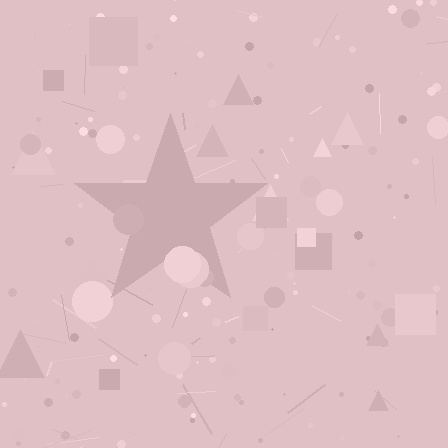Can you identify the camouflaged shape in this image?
The camouflaged shape is a star.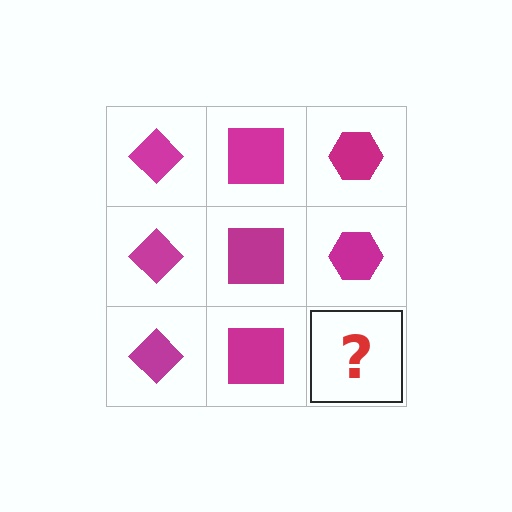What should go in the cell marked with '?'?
The missing cell should contain a magenta hexagon.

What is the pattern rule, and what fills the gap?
The rule is that each column has a consistent shape. The gap should be filled with a magenta hexagon.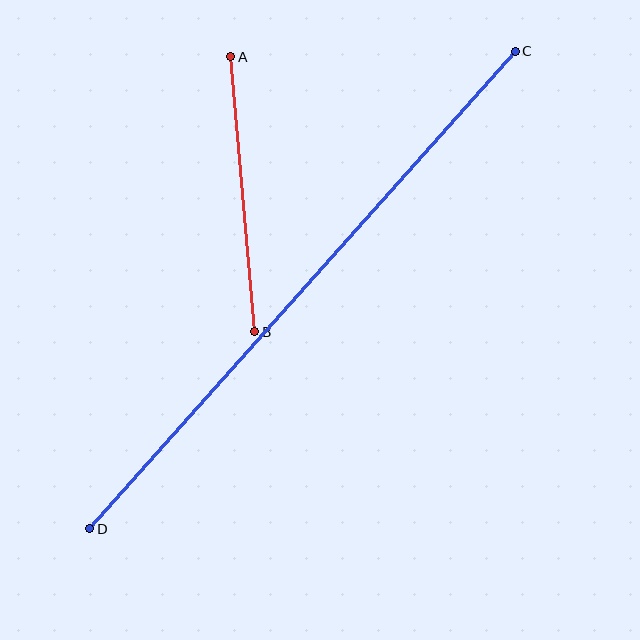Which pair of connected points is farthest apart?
Points C and D are farthest apart.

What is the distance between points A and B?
The distance is approximately 276 pixels.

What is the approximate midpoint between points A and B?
The midpoint is at approximately (243, 194) pixels.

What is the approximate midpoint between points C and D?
The midpoint is at approximately (303, 290) pixels.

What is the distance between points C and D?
The distance is approximately 640 pixels.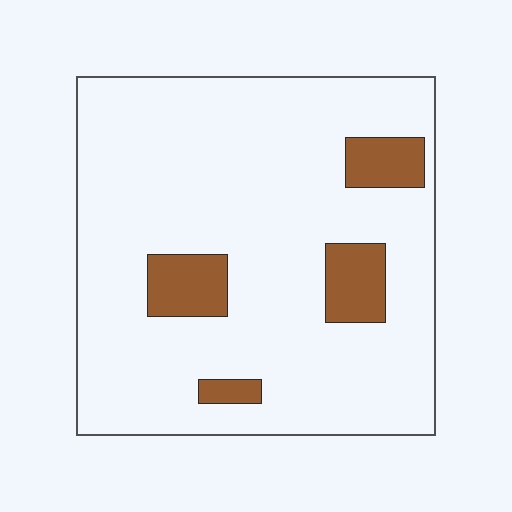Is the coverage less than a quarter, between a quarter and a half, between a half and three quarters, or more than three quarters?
Less than a quarter.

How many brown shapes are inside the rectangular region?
4.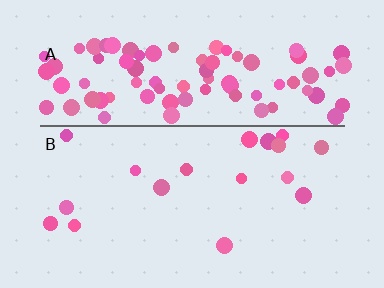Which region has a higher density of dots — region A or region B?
A (the top).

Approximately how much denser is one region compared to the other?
Approximately 5.3× — region A over region B.